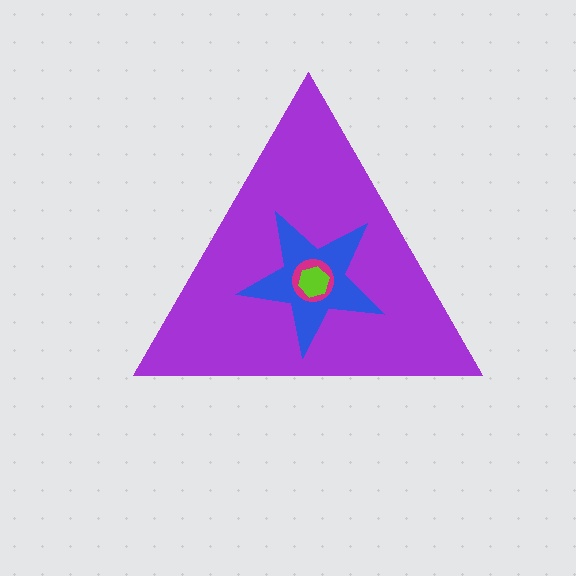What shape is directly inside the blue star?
The magenta circle.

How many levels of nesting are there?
4.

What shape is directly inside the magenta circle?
The lime hexagon.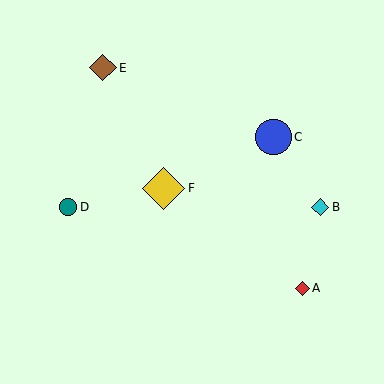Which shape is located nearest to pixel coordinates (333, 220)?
The cyan diamond (labeled B) at (320, 207) is nearest to that location.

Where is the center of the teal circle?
The center of the teal circle is at (68, 207).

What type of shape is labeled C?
Shape C is a blue circle.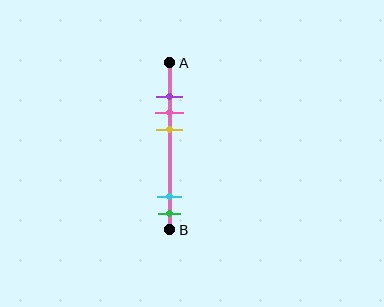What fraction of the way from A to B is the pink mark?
The pink mark is approximately 30% (0.3) of the way from A to B.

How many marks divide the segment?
There are 5 marks dividing the segment.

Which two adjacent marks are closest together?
The purple and pink marks are the closest adjacent pair.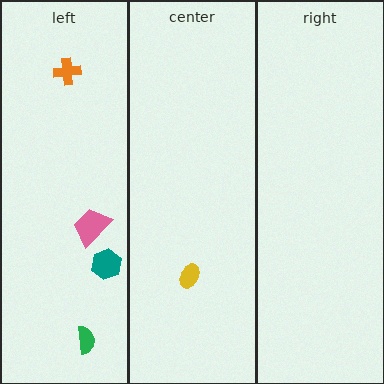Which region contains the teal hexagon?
The left region.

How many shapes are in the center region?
1.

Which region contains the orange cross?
The left region.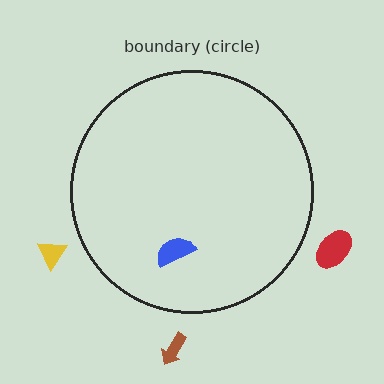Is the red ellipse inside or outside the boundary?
Outside.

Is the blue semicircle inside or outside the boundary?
Inside.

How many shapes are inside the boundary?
1 inside, 3 outside.